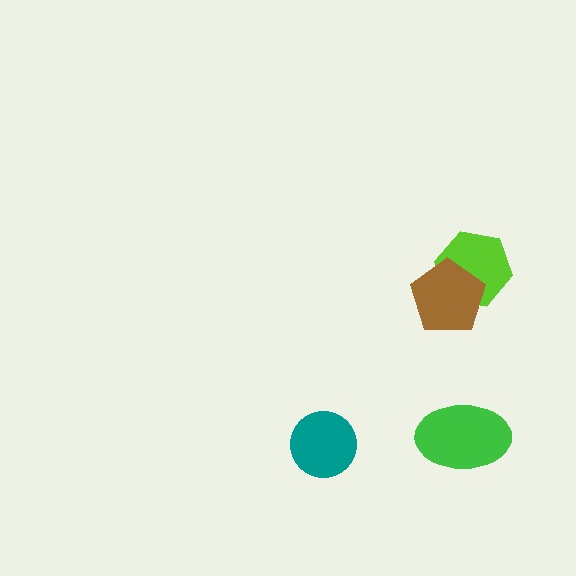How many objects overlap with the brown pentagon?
1 object overlaps with the brown pentagon.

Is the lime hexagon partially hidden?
Yes, it is partially covered by another shape.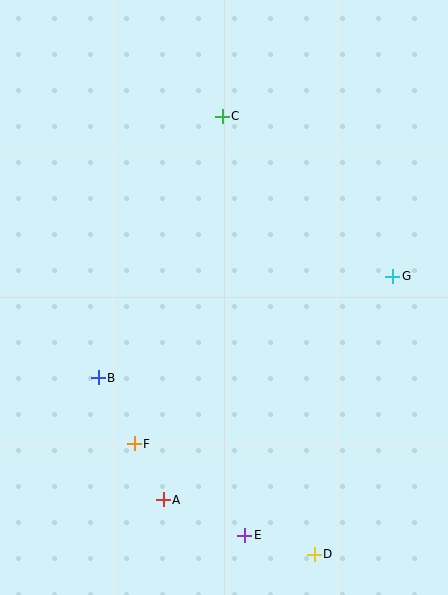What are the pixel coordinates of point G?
Point G is at (393, 276).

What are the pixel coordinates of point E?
Point E is at (245, 535).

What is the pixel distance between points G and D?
The distance between G and D is 289 pixels.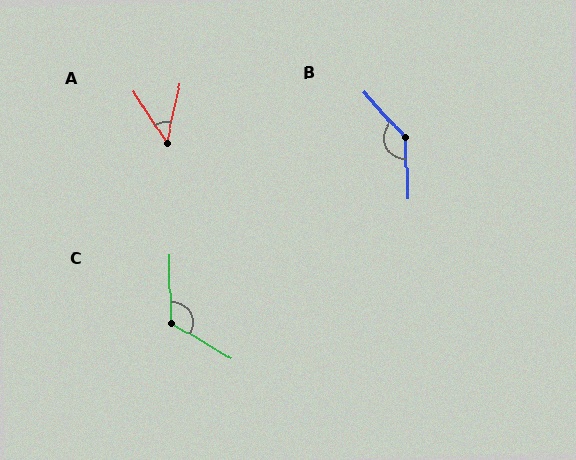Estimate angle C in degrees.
Approximately 123 degrees.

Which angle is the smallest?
A, at approximately 45 degrees.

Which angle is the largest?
B, at approximately 141 degrees.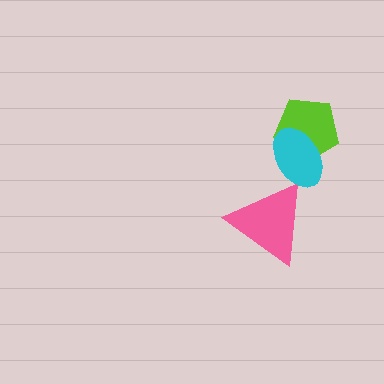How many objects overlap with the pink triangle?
1 object overlaps with the pink triangle.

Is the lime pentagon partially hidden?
Yes, it is partially covered by another shape.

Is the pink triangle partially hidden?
Yes, it is partially covered by another shape.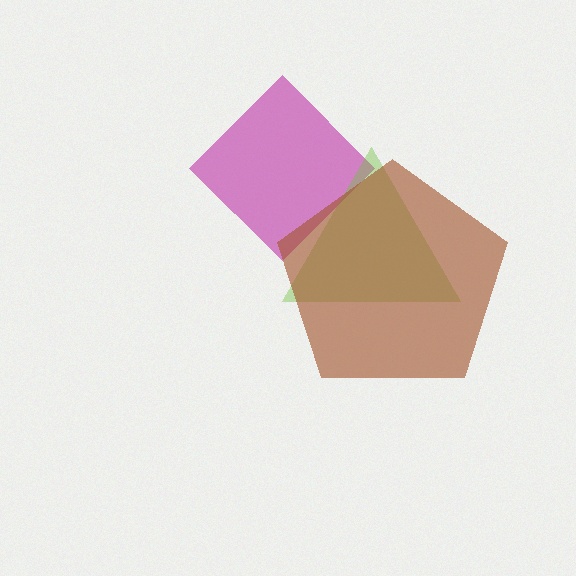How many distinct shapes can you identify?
There are 3 distinct shapes: a magenta diamond, a lime triangle, a brown pentagon.